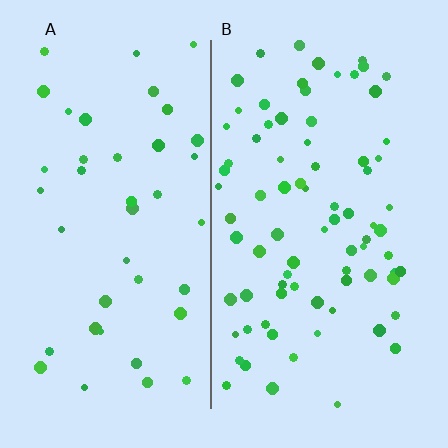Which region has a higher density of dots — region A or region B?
B (the right).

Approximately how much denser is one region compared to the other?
Approximately 2.0× — region B over region A.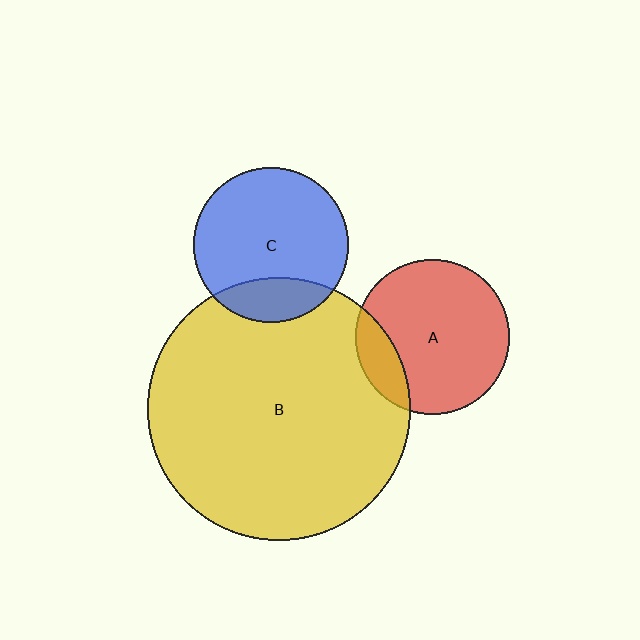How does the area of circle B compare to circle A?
Approximately 2.9 times.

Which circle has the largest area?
Circle B (yellow).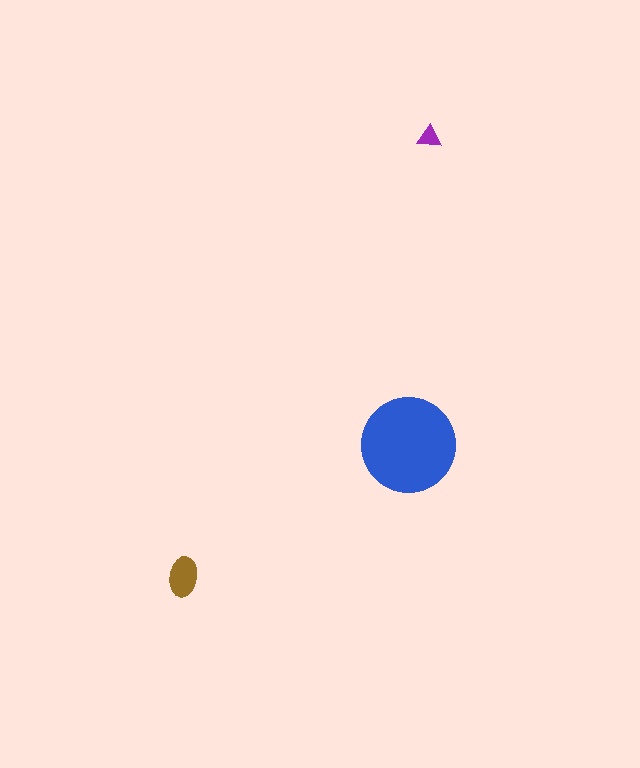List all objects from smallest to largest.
The purple triangle, the brown ellipse, the blue circle.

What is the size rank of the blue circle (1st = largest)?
1st.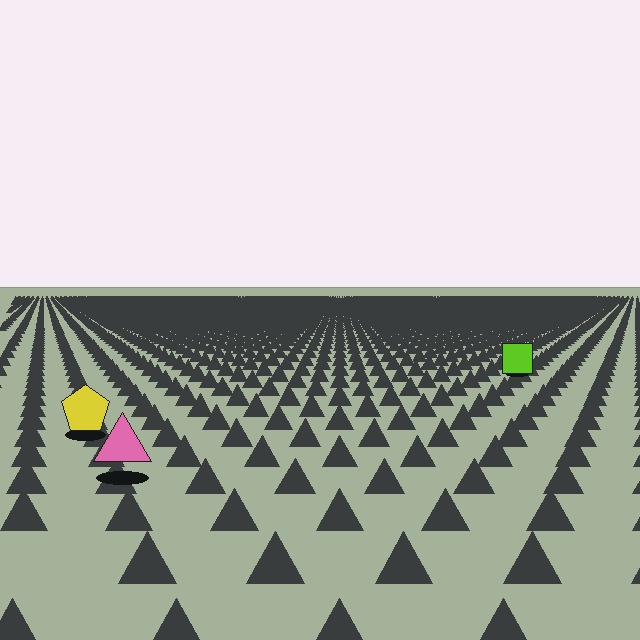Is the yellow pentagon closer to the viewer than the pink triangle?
No. The pink triangle is closer — you can tell from the texture gradient: the ground texture is coarser near it.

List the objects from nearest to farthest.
From nearest to farthest: the pink triangle, the yellow pentagon, the lime square.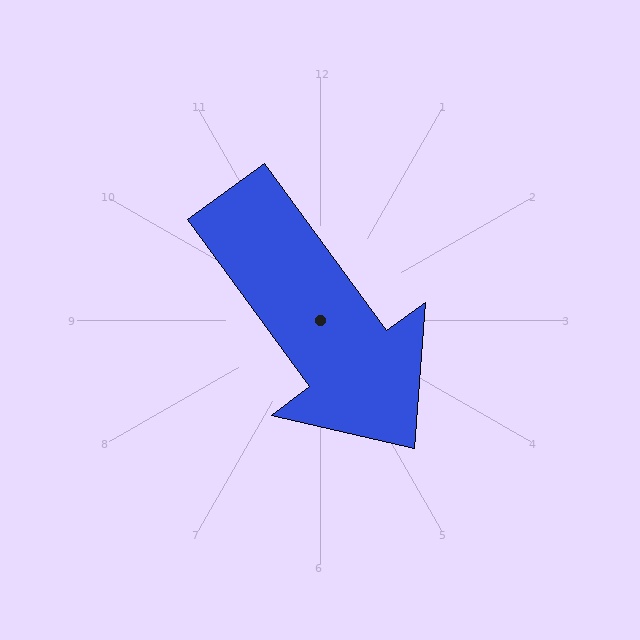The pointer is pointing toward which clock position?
Roughly 5 o'clock.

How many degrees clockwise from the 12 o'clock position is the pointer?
Approximately 144 degrees.